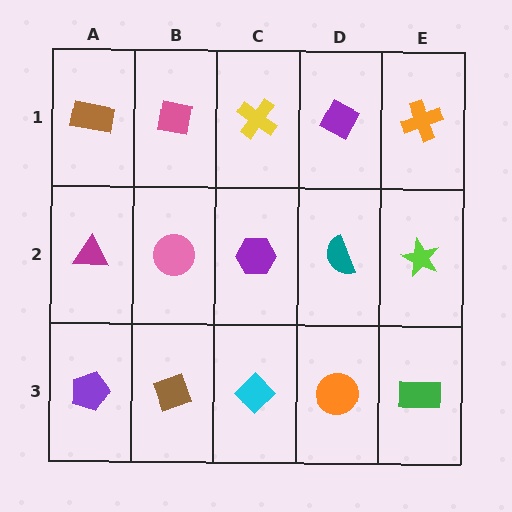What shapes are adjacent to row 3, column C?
A purple hexagon (row 2, column C), a brown diamond (row 3, column B), an orange circle (row 3, column D).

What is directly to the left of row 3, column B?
A purple pentagon.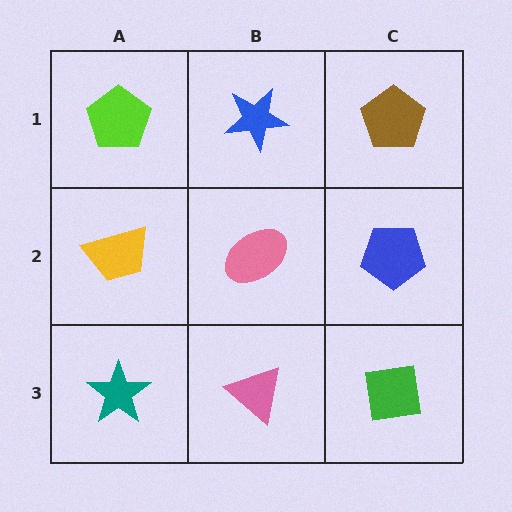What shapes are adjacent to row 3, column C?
A blue pentagon (row 2, column C), a pink triangle (row 3, column B).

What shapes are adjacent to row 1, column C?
A blue pentagon (row 2, column C), a blue star (row 1, column B).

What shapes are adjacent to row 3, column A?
A yellow trapezoid (row 2, column A), a pink triangle (row 3, column B).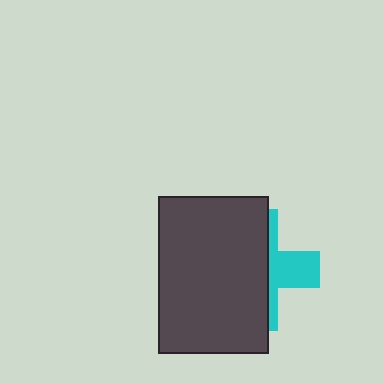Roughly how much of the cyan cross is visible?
A small part of it is visible (roughly 34%).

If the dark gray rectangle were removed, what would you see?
You would see the complete cyan cross.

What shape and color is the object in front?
The object in front is a dark gray rectangle.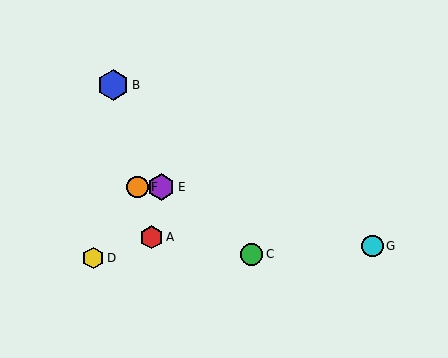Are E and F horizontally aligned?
Yes, both are at y≈187.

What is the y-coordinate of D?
Object D is at y≈258.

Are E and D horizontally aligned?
No, E is at y≈187 and D is at y≈258.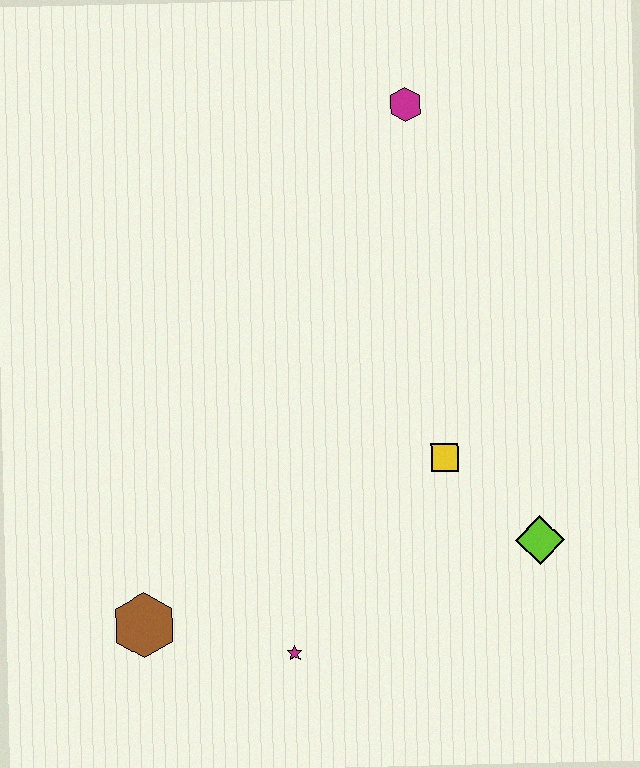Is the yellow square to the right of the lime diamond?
No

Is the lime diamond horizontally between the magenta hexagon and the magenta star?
No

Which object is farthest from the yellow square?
The magenta hexagon is farthest from the yellow square.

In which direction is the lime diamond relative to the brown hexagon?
The lime diamond is to the right of the brown hexagon.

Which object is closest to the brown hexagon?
The magenta star is closest to the brown hexagon.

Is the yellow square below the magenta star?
No